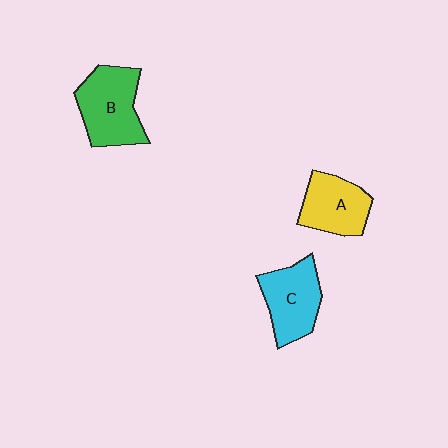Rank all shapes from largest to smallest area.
From largest to smallest: B (green), C (cyan), A (yellow).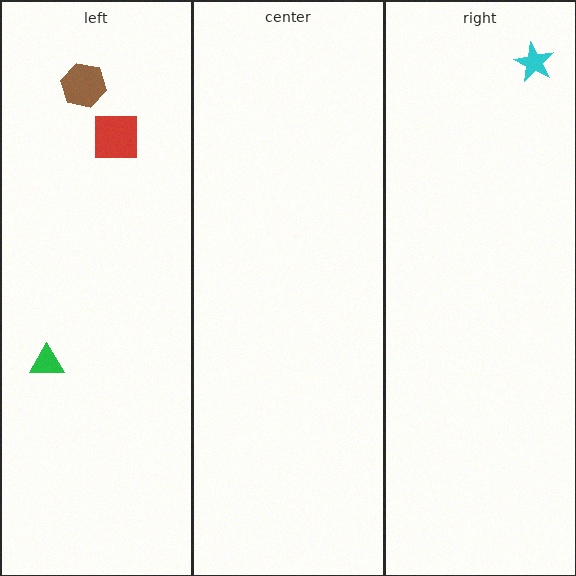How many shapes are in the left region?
3.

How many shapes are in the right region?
1.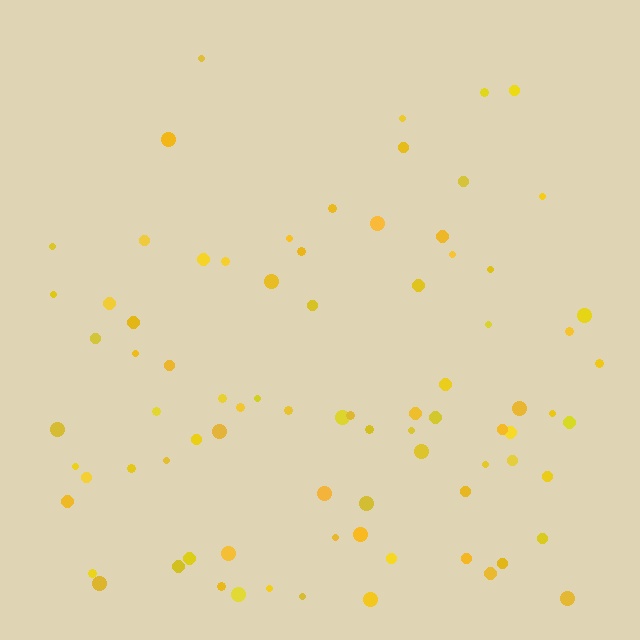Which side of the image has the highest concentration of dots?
The bottom.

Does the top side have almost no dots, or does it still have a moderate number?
Still a moderate number, just noticeably fewer than the bottom.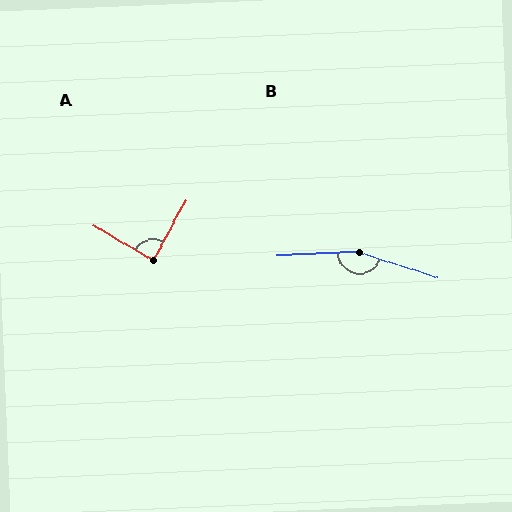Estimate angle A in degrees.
Approximately 88 degrees.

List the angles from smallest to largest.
A (88°), B (159°).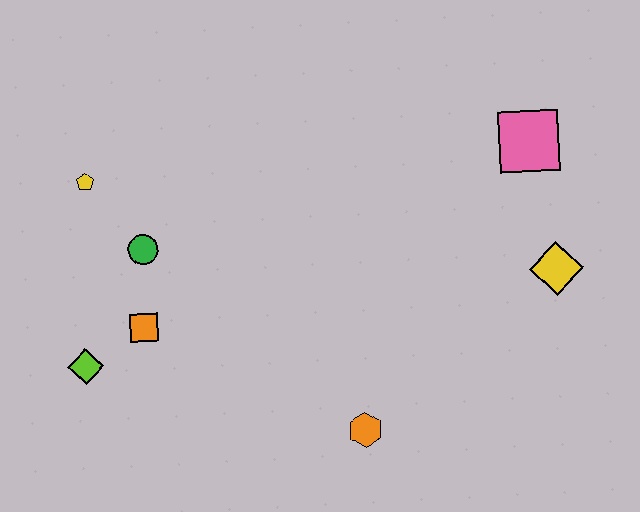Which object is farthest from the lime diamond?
The pink square is farthest from the lime diamond.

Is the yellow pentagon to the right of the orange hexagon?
No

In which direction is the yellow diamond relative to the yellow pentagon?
The yellow diamond is to the right of the yellow pentagon.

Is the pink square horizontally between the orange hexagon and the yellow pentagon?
No